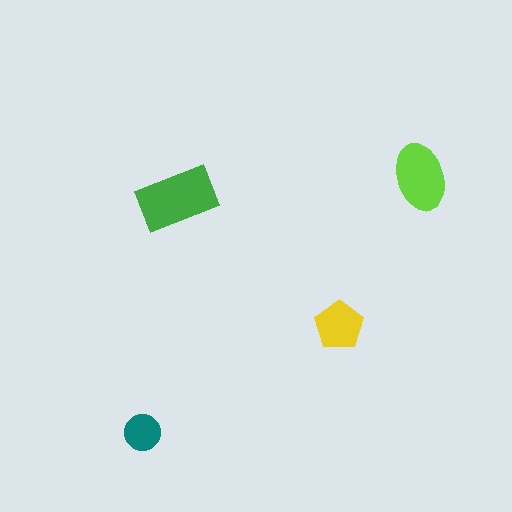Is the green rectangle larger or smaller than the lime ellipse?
Larger.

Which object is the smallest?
The teal circle.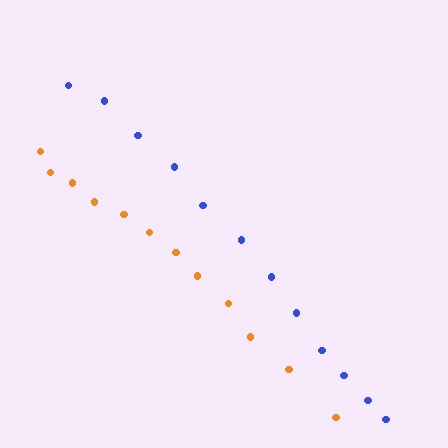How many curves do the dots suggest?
There are 2 distinct paths.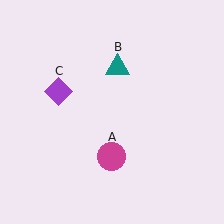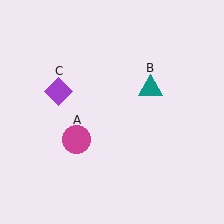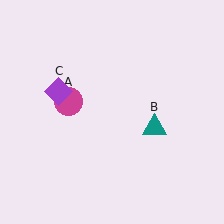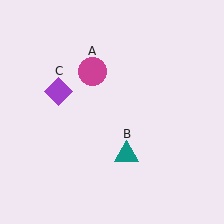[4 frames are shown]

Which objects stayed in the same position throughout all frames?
Purple diamond (object C) remained stationary.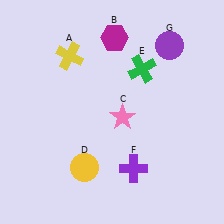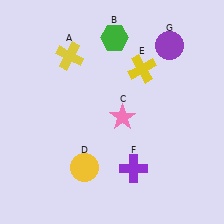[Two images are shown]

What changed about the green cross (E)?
In Image 1, E is green. In Image 2, it changed to yellow.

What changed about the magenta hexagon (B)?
In Image 1, B is magenta. In Image 2, it changed to green.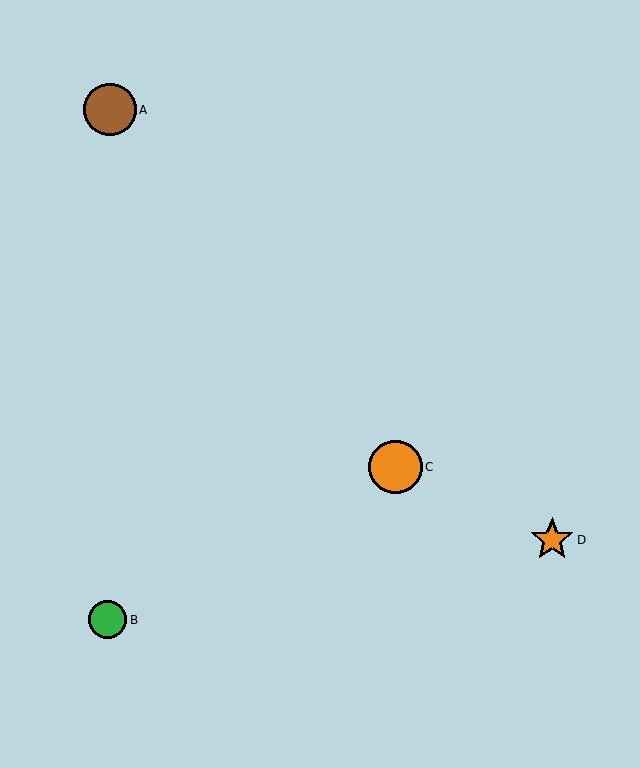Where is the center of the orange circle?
The center of the orange circle is at (395, 467).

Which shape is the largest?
The orange circle (labeled C) is the largest.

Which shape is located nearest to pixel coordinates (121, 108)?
The brown circle (labeled A) at (110, 110) is nearest to that location.